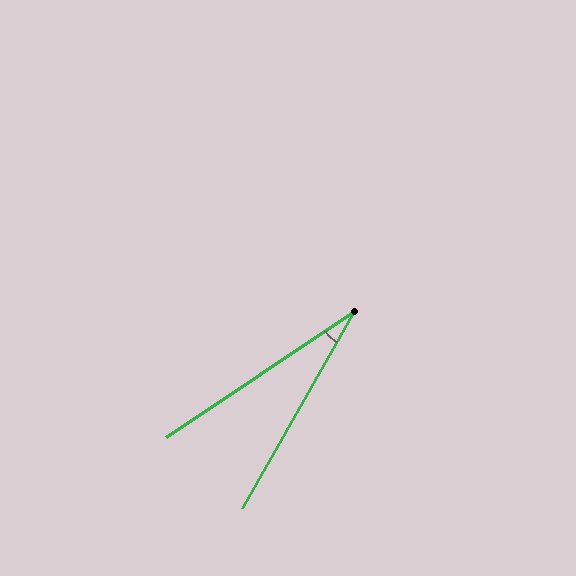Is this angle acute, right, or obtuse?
It is acute.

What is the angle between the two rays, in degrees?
Approximately 27 degrees.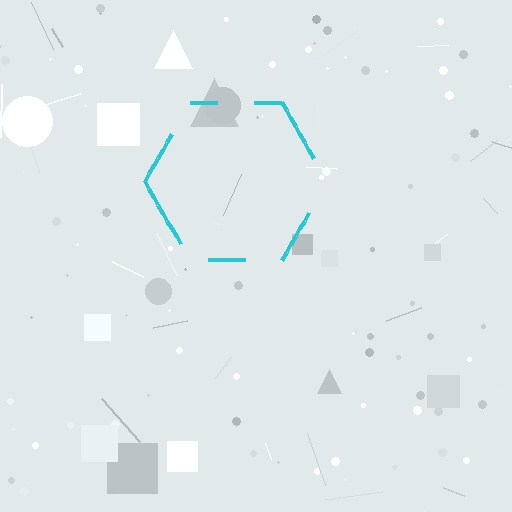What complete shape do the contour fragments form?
The contour fragments form a hexagon.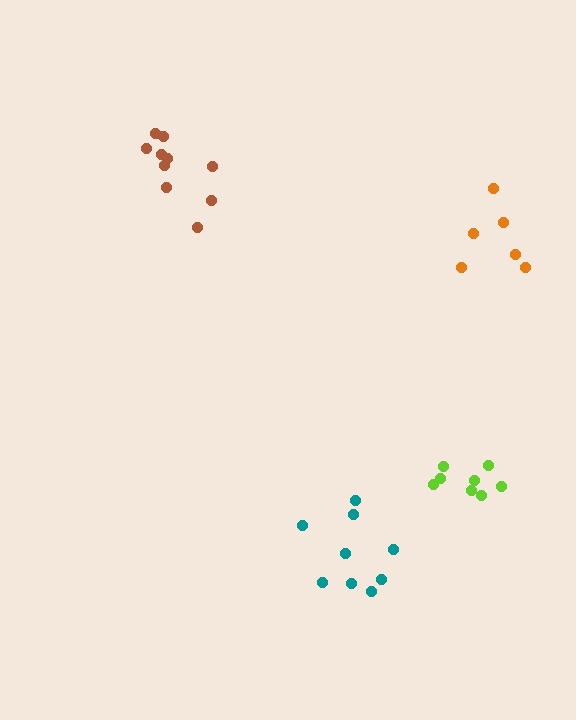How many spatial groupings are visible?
There are 4 spatial groupings.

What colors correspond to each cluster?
The clusters are colored: orange, brown, lime, teal.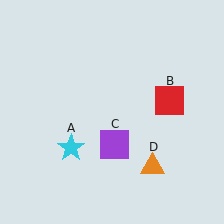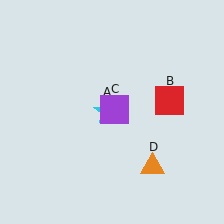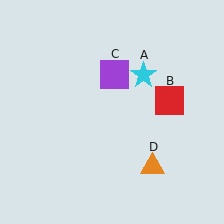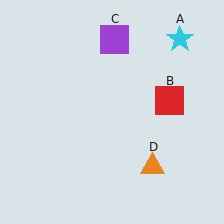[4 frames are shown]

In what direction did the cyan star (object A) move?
The cyan star (object A) moved up and to the right.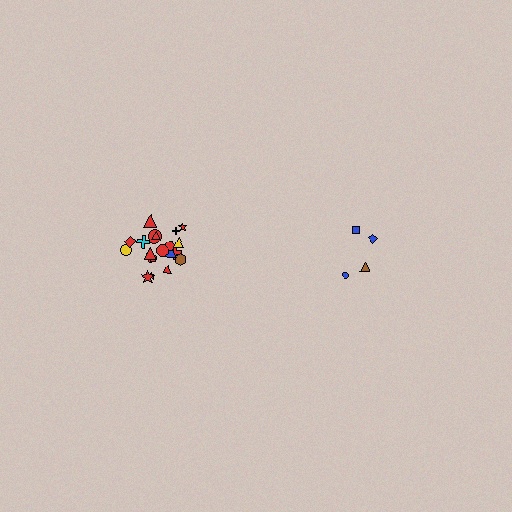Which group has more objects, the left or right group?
The left group.